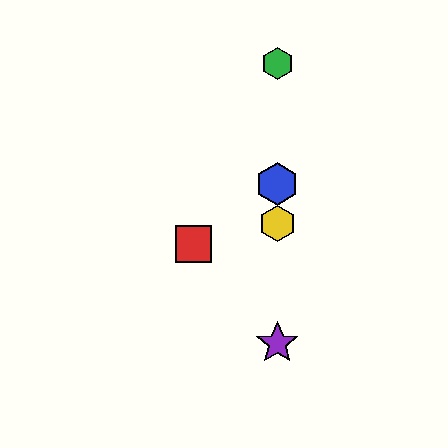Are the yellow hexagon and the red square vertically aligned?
No, the yellow hexagon is at x≈277 and the red square is at x≈193.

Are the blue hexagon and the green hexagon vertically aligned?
Yes, both are at x≈277.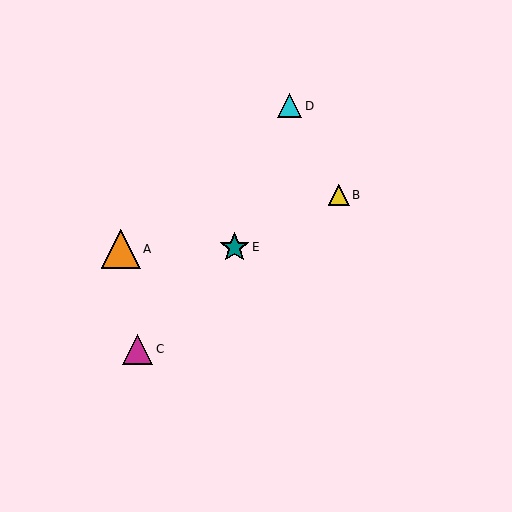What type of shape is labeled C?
Shape C is a magenta triangle.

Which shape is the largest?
The orange triangle (labeled A) is the largest.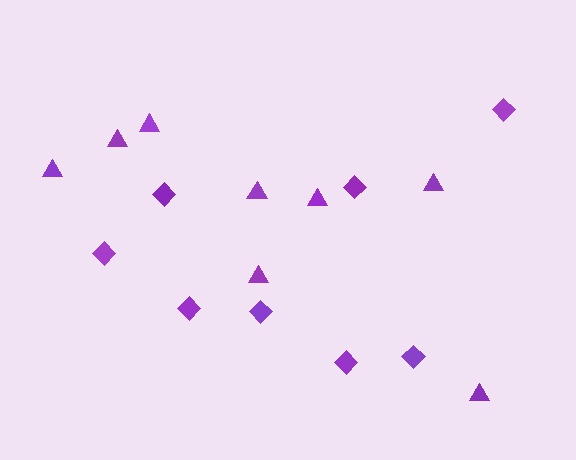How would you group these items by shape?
There are 2 groups: one group of diamonds (8) and one group of triangles (8).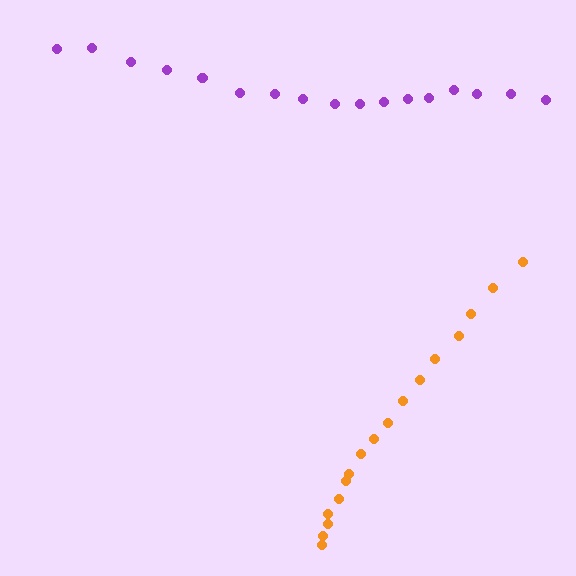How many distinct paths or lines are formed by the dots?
There are 2 distinct paths.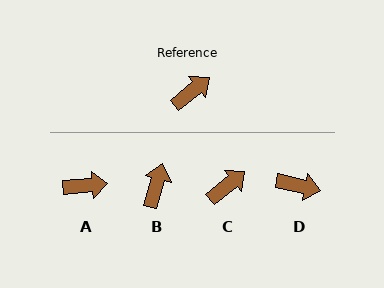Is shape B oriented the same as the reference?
No, it is off by about 35 degrees.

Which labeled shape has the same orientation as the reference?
C.